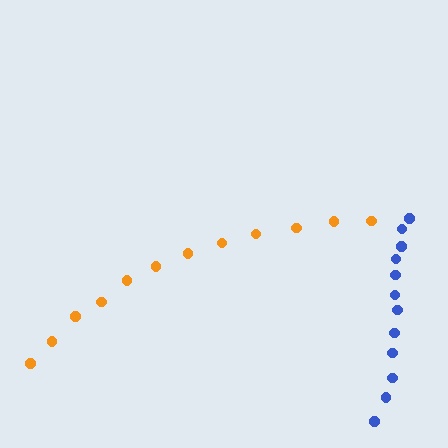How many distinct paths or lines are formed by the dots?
There are 2 distinct paths.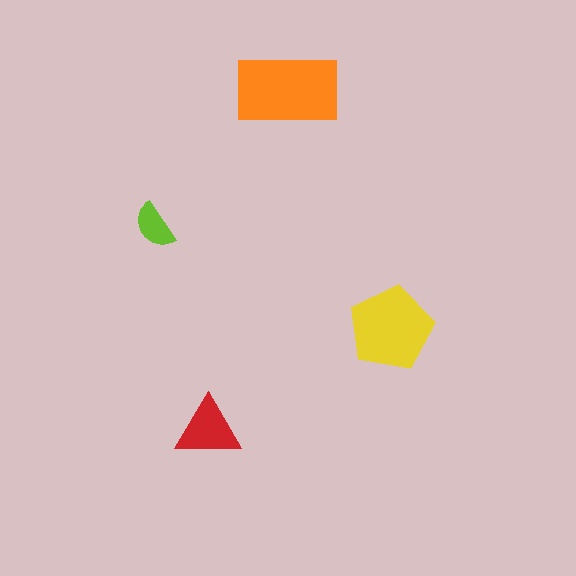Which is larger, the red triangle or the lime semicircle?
The red triangle.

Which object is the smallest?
The lime semicircle.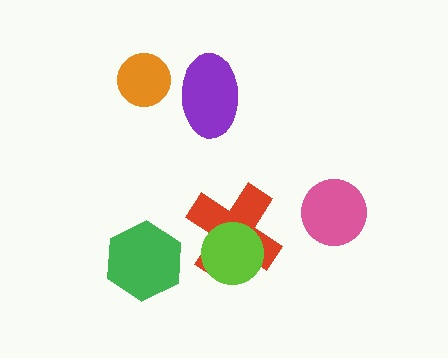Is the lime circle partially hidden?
No, no other shape covers it.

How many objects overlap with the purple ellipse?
0 objects overlap with the purple ellipse.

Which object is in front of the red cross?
The lime circle is in front of the red cross.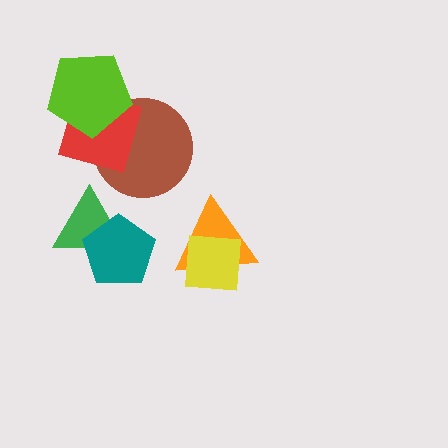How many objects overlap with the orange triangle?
1 object overlaps with the orange triangle.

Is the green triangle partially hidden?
Yes, it is partially covered by another shape.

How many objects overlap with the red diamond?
2 objects overlap with the red diamond.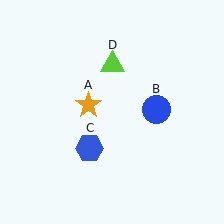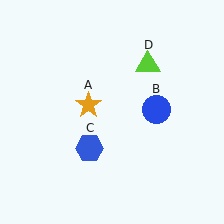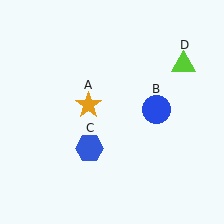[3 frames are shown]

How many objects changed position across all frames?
1 object changed position: lime triangle (object D).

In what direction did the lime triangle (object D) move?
The lime triangle (object D) moved right.